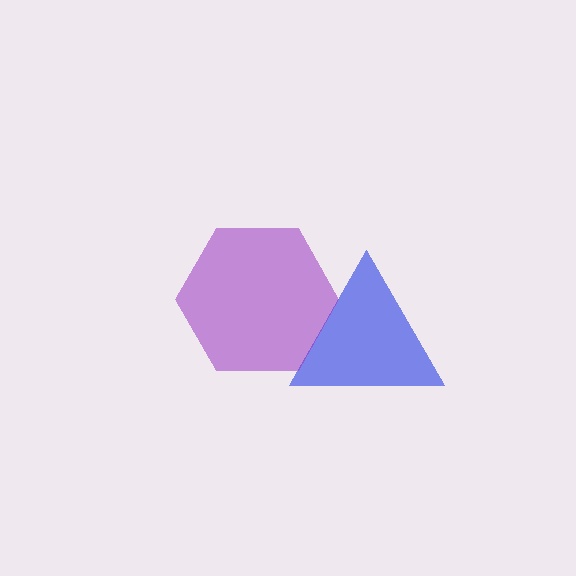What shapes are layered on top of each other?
The layered shapes are: a blue triangle, a purple hexagon.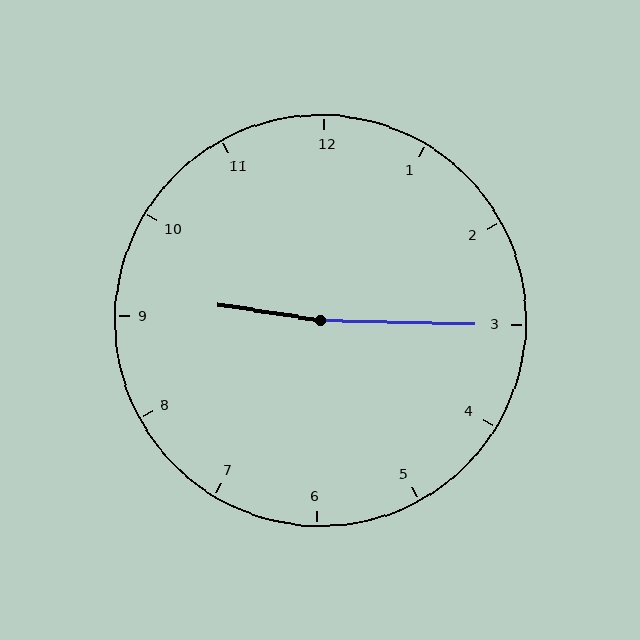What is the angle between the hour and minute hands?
Approximately 172 degrees.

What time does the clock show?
9:15.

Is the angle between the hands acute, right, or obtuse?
It is obtuse.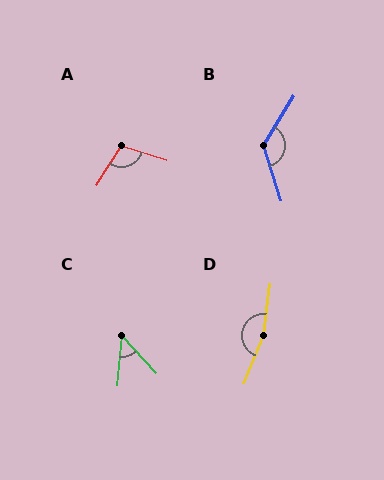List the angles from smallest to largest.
C (47°), A (105°), B (131°), D (166°).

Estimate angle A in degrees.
Approximately 105 degrees.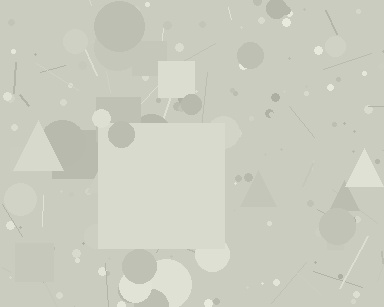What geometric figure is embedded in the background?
A square is embedded in the background.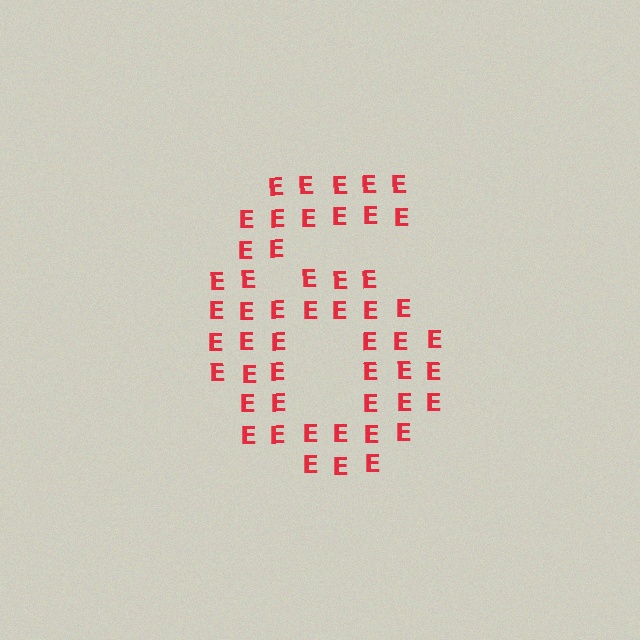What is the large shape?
The large shape is the digit 6.